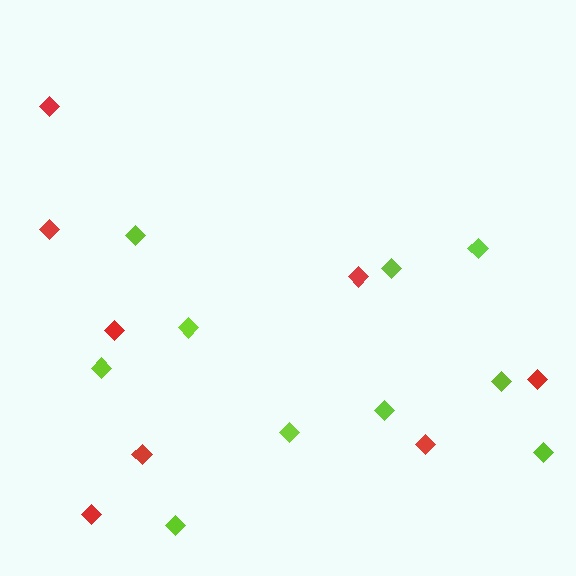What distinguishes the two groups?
There are 2 groups: one group of red diamonds (8) and one group of lime diamonds (10).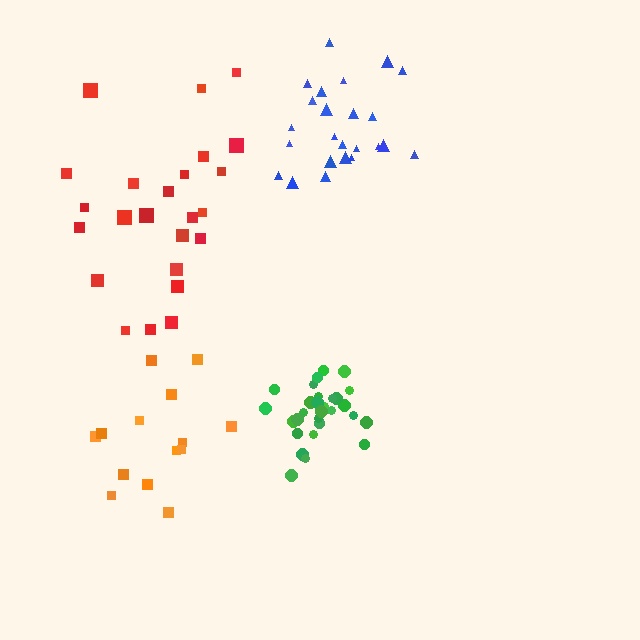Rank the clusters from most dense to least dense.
green, blue, orange, red.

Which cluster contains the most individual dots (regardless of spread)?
Green (30).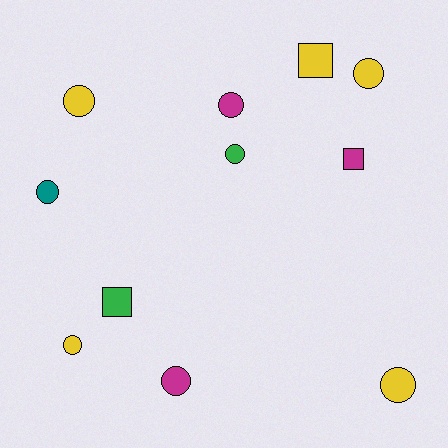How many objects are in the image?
There are 11 objects.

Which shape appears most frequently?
Circle, with 8 objects.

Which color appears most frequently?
Yellow, with 5 objects.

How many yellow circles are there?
There are 4 yellow circles.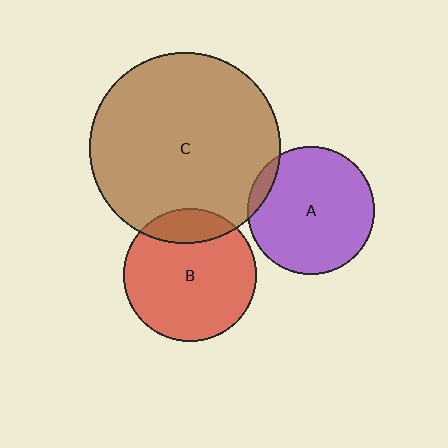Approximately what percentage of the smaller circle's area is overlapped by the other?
Approximately 10%.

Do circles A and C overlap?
Yes.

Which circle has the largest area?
Circle C (brown).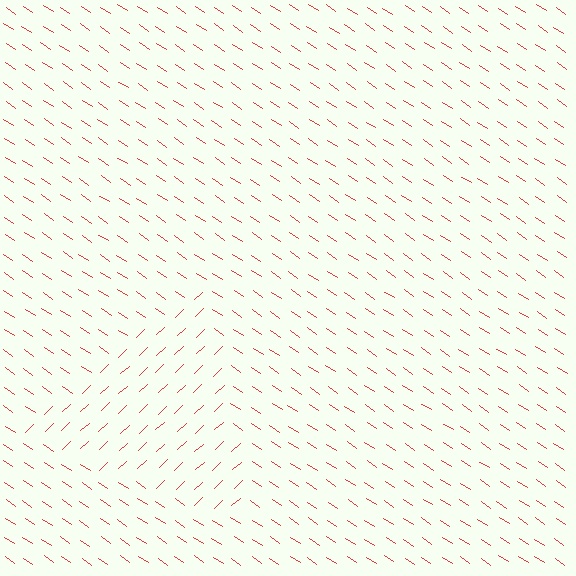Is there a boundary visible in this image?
Yes, there is a texture boundary formed by a change in line orientation.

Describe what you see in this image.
The image is filled with small red line segments. A triangle region in the image has lines oriented differently from the surrounding lines, creating a visible texture boundary.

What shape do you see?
I see a triangle.